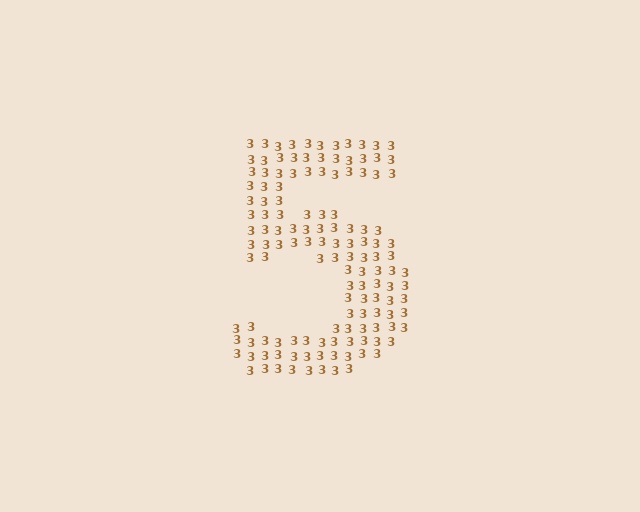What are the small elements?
The small elements are digit 3's.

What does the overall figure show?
The overall figure shows the digit 5.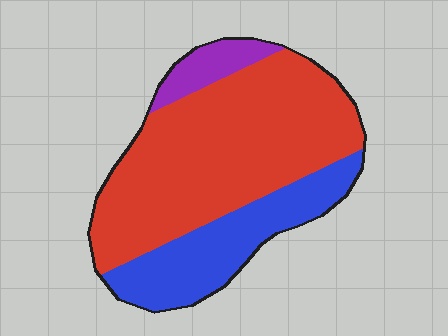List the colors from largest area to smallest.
From largest to smallest: red, blue, purple.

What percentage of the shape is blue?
Blue takes up about one quarter (1/4) of the shape.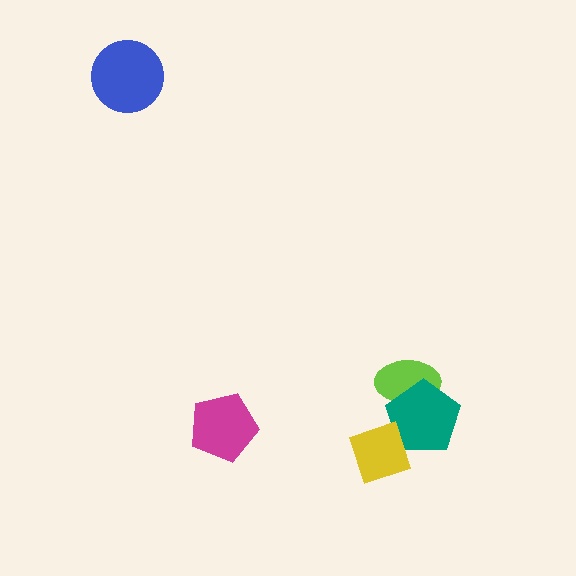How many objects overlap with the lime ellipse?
1 object overlaps with the lime ellipse.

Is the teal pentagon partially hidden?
Yes, it is partially covered by another shape.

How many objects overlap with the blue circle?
0 objects overlap with the blue circle.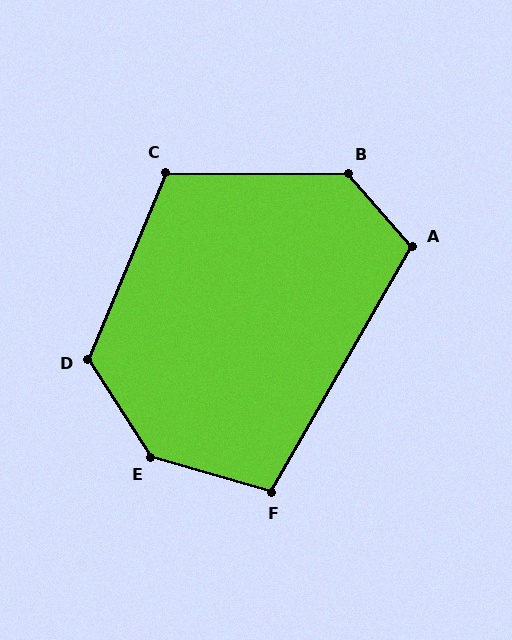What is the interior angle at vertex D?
Approximately 124 degrees (obtuse).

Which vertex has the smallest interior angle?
F, at approximately 104 degrees.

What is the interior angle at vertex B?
Approximately 132 degrees (obtuse).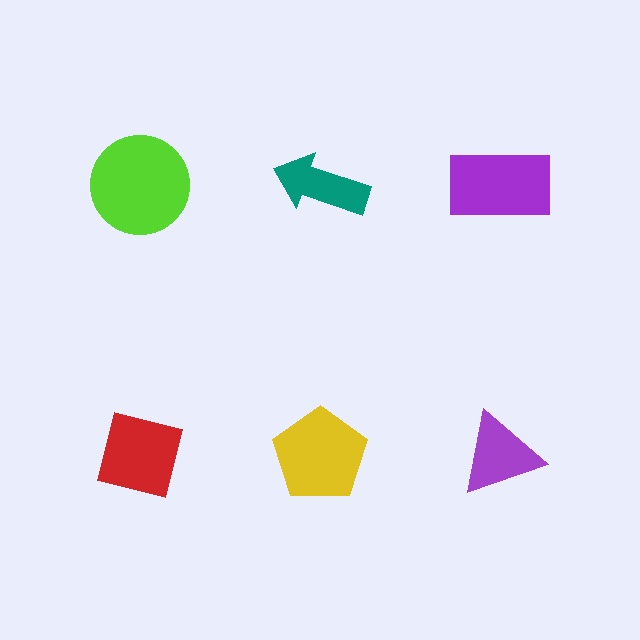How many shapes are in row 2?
3 shapes.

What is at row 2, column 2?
A yellow pentagon.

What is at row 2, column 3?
A purple triangle.